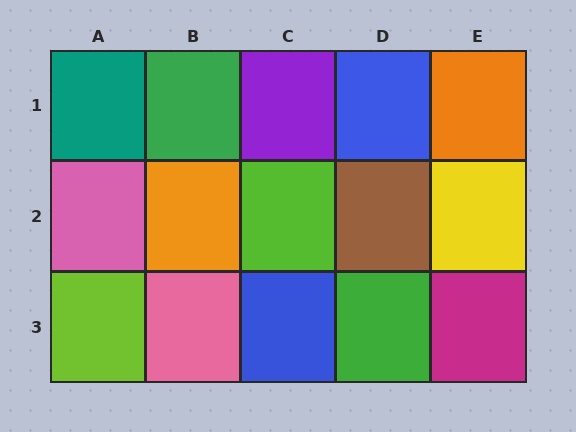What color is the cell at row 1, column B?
Green.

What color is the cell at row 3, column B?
Pink.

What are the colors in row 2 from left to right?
Pink, orange, lime, brown, yellow.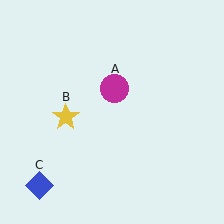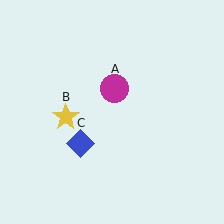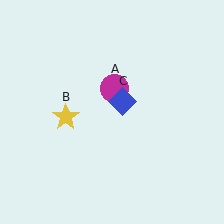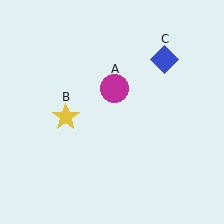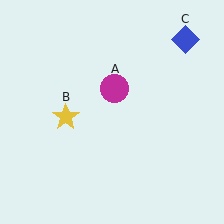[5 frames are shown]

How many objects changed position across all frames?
1 object changed position: blue diamond (object C).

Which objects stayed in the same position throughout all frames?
Magenta circle (object A) and yellow star (object B) remained stationary.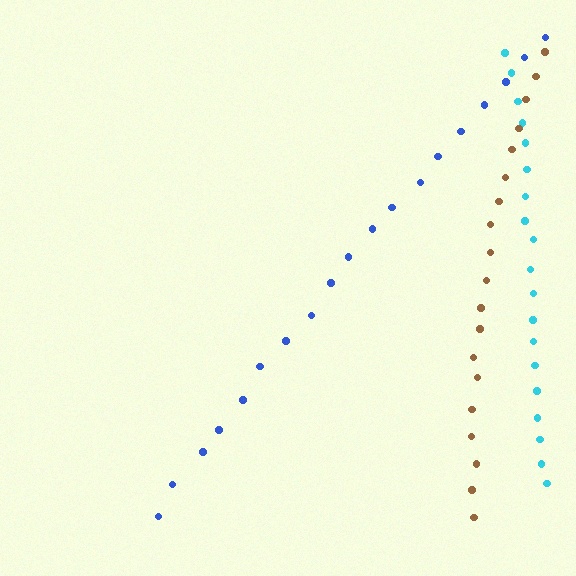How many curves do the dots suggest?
There are 3 distinct paths.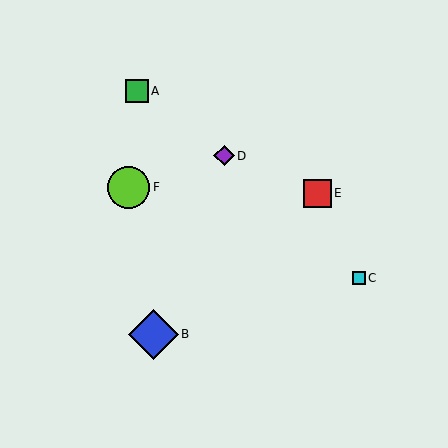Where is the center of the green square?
The center of the green square is at (137, 91).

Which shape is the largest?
The blue diamond (labeled B) is the largest.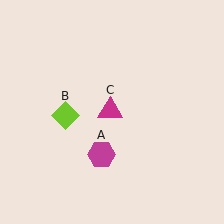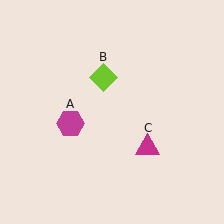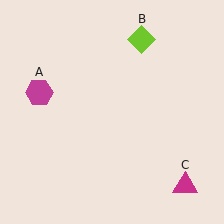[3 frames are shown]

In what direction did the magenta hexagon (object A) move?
The magenta hexagon (object A) moved up and to the left.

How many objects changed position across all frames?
3 objects changed position: magenta hexagon (object A), lime diamond (object B), magenta triangle (object C).